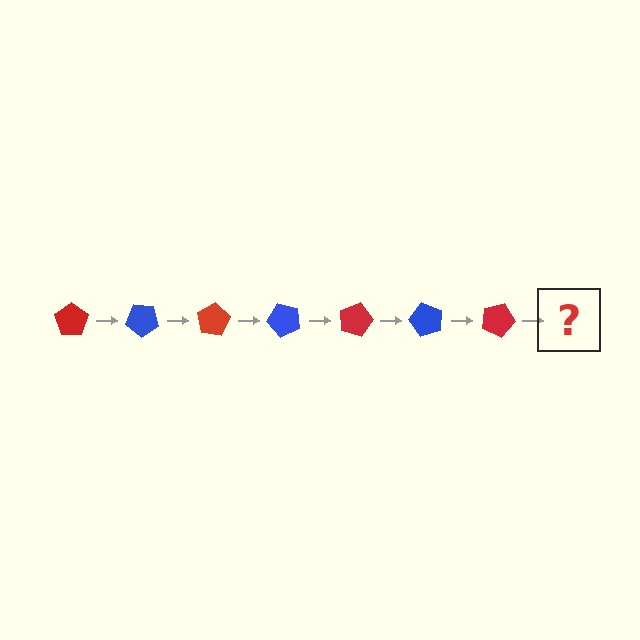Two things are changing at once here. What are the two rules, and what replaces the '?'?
The two rules are that it rotates 40 degrees each step and the color cycles through red and blue. The '?' should be a blue pentagon, rotated 280 degrees from the start.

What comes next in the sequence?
The next element should be a blue pentagon, rotated 280 degrees from the start.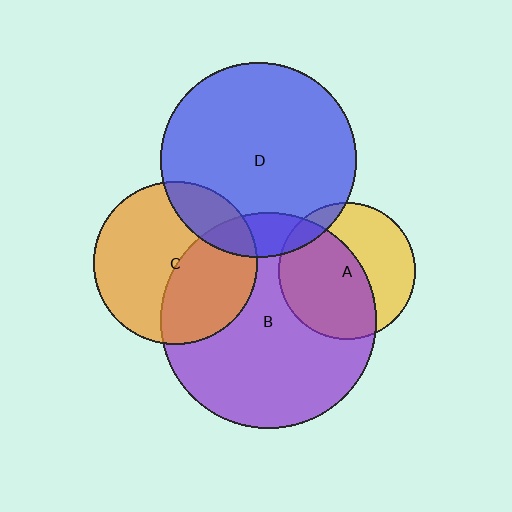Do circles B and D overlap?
Yes.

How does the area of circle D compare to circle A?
Approximately 2.0 times.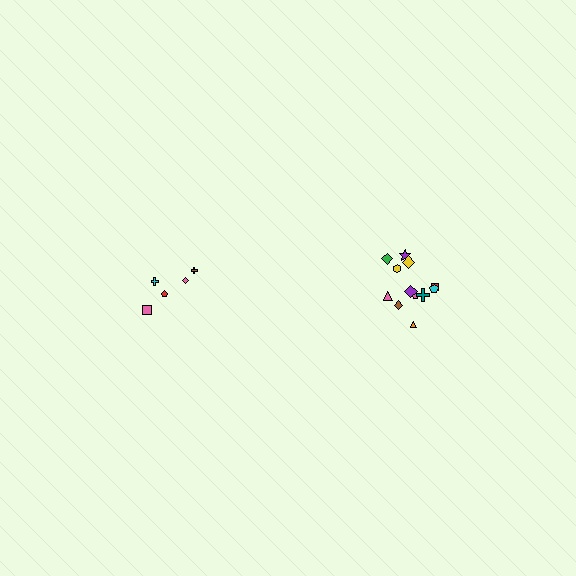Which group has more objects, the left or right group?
The right group.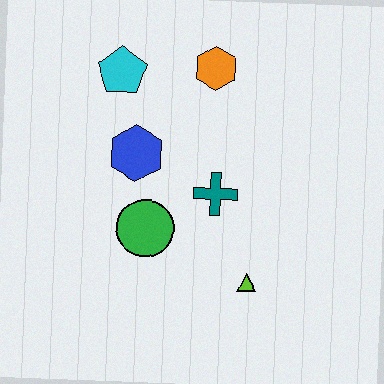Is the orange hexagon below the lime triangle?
No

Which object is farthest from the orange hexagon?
The lime triangle is farthest from the orange hexagon.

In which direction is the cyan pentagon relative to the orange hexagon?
The cyan pentagon is to the left of the orange hexagon.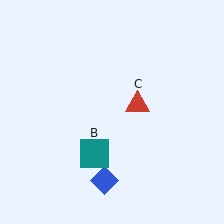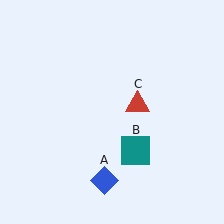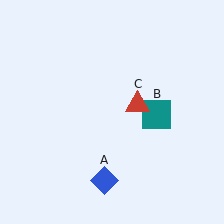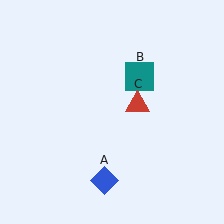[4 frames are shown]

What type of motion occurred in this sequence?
The teal square (object B) rotated counterclockwise around the center of the scene.